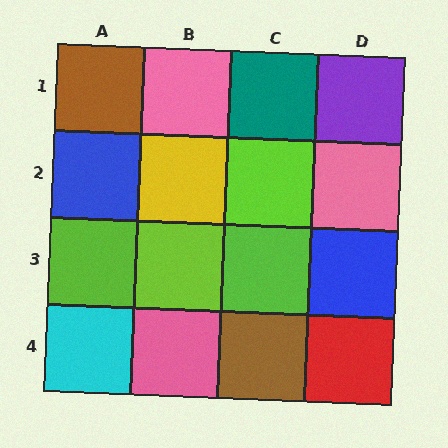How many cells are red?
1 cell is red.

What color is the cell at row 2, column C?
Lime.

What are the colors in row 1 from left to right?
Brown, pink, teal, purple.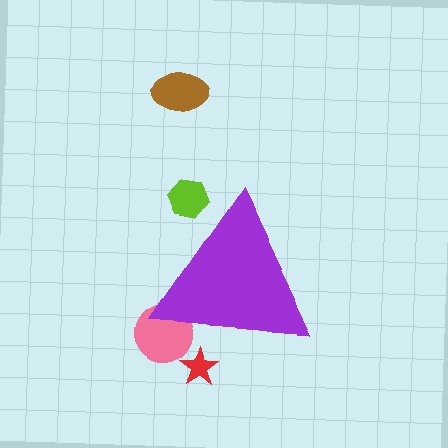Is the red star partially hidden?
Yes, the red star is partially hidden behind the purple triangle.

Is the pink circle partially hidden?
Yes, the pink circle is partially hidden behind the purple triangle.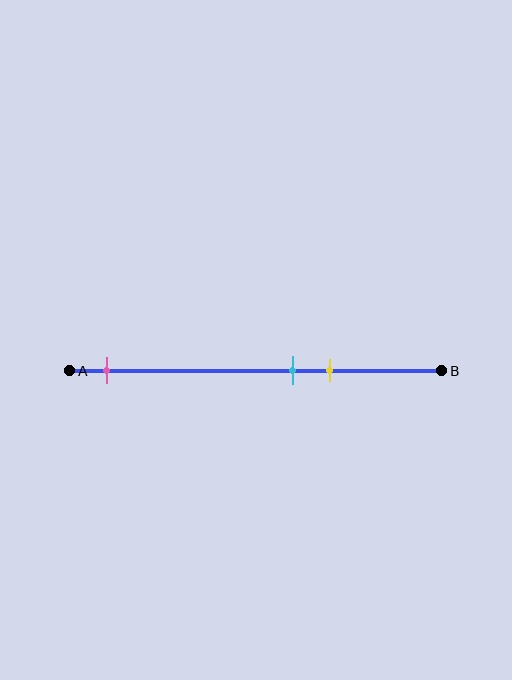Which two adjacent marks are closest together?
The cyan and yellow marks are the closest adjacent pair.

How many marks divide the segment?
There are 3 marks dividing the segment.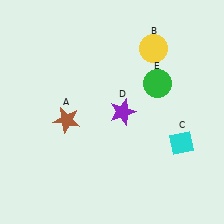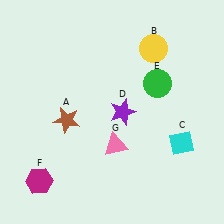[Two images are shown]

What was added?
A magenta hexagon (F), a pink triangle (G) were added in Image 2.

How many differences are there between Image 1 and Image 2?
There are 2 differences between the two images.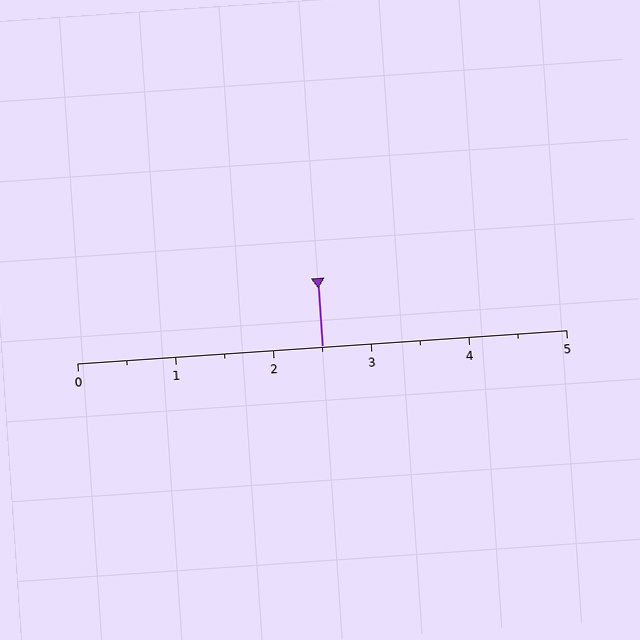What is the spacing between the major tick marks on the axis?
The major ticks are spaced 1 apart.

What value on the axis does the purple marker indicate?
The marker indicates approximately 2.5.